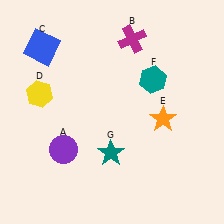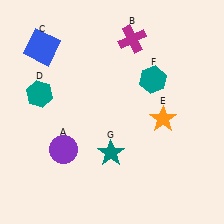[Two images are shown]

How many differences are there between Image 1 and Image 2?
There is 1 difference between the two images.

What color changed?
The hexagon (D) changed from yellow in Image 1 to teal in Image 2.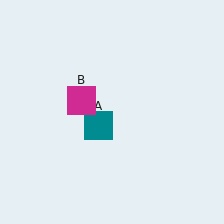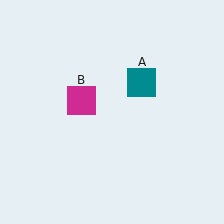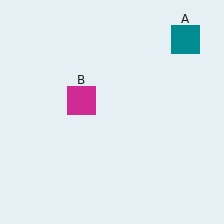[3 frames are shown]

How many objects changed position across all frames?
1 object changed position: teal square (object A).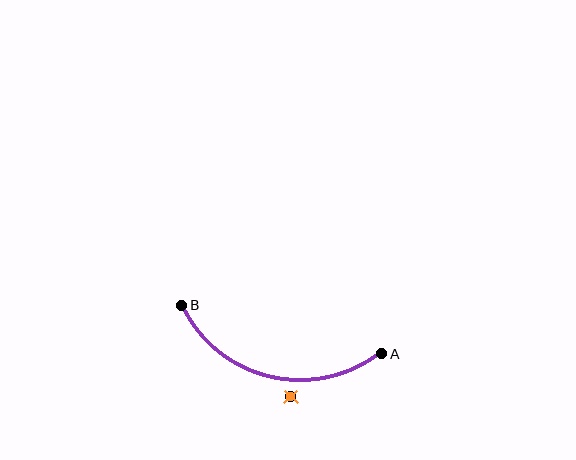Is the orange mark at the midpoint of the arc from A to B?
No — the orange mark does not lie on the arc at all. It sits slightly outside the curve.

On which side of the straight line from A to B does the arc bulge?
The arc bulges below the straight line connecting A and B.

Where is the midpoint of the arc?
The arc midpoint is the point on the curve farthest from the straight line joining A and B. It sits below that line.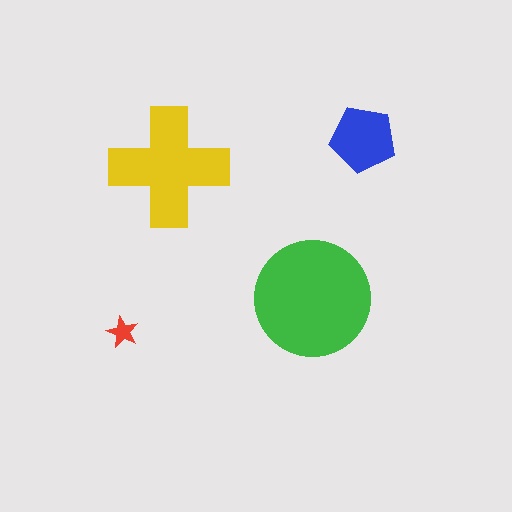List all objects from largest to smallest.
The green circle, the yellow cross, the blue pentagon, the red star.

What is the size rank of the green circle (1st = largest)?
1st.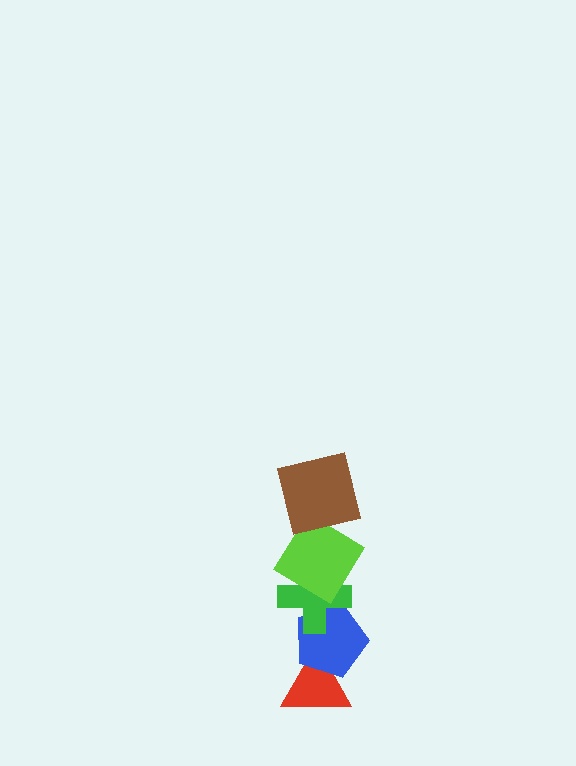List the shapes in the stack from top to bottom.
From top to bottom: the brown square, the lime diamond, the green cross, the blue pentagon, the red triangle.